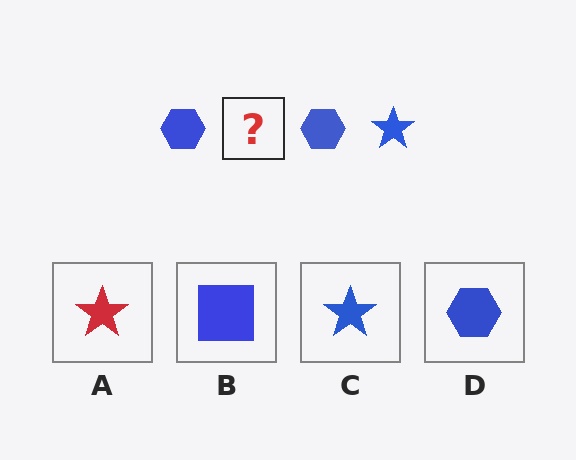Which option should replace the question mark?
Option C.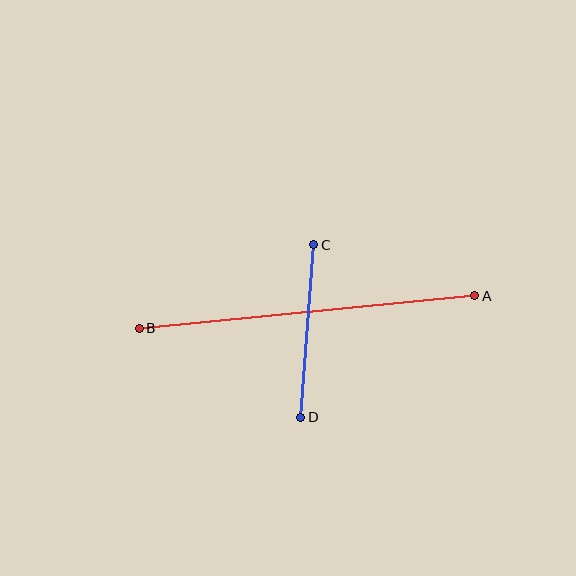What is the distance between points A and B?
The distance is approximately 337 pixels.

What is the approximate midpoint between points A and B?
The midpoint is at approximately (307, 312) pixels.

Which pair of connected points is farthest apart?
Points A and B are farthest apart.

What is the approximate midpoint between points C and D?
The midpoint is at approximately (307, 331) pixels.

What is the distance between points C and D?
The distance is approximately 173 pixels.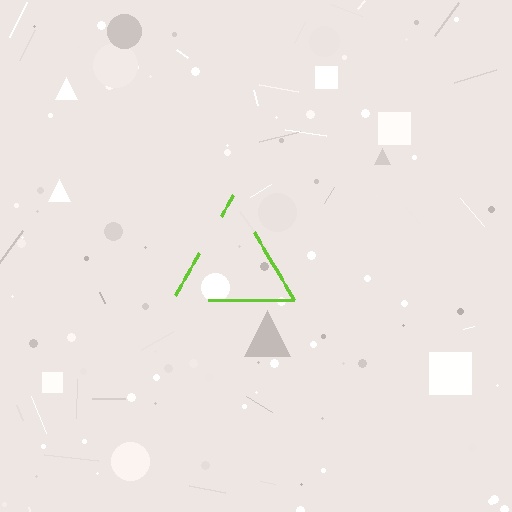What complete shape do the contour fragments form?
The contour fragments form a triangle.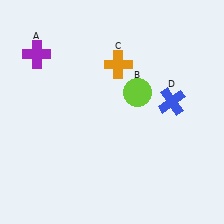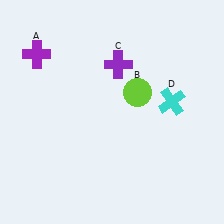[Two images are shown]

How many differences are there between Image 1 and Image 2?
There are 2 differences between the two images.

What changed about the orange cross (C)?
In Image 1, C is orange. In Image 2, it changed to purple.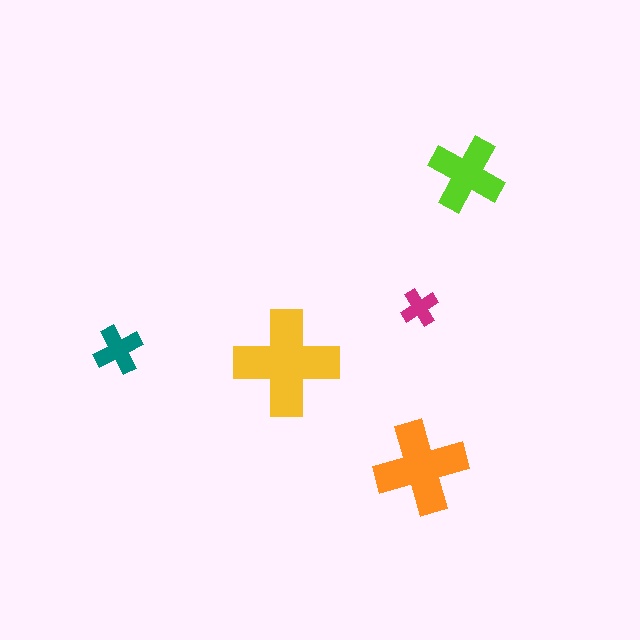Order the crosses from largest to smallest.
the yellow one, the orange one, the lime one, the teal one, the magenta one.